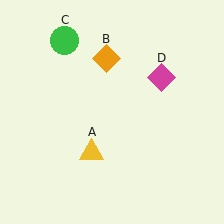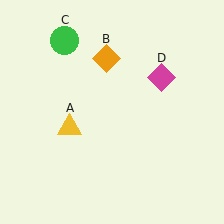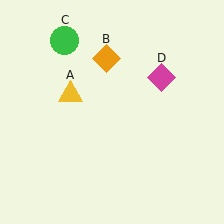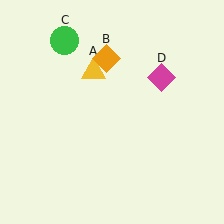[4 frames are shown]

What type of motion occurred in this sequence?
The yellow triangle (object A) rotated clockwise around the center of the scene.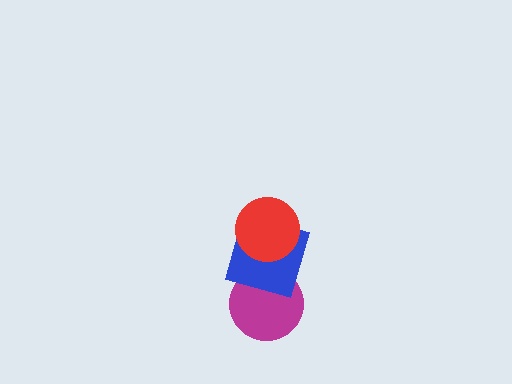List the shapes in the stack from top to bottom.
From top to bottom: the red circle, the blue square, the magenta circle.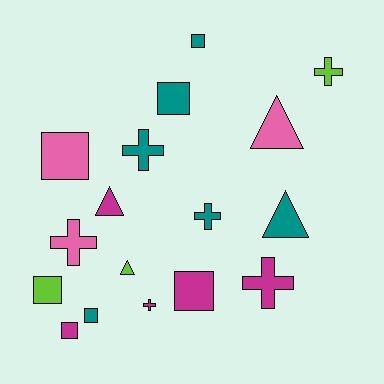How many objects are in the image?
There are 17 objects.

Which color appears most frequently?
Teal, with 6 objects.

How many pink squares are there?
There is 1 pink square.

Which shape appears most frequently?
Square, with 7 objects.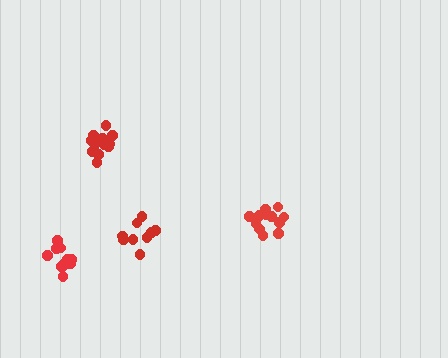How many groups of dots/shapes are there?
There are 4 groups.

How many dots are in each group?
Group 1: 13 dots, Group 2: 11 dots, Group 3: 9 dots, Group 4: 13 dots (46 total).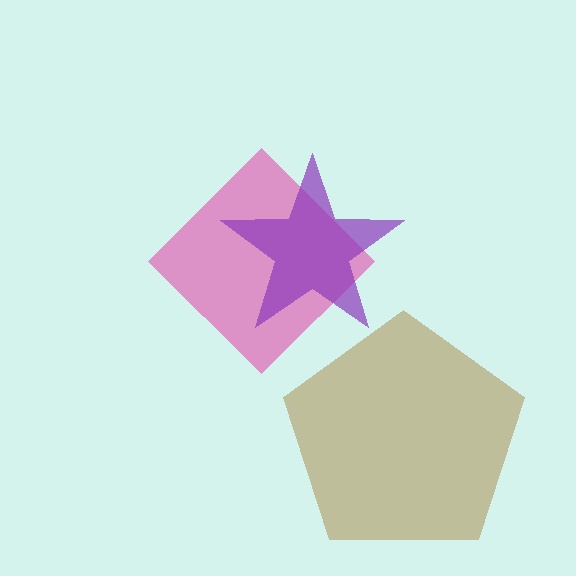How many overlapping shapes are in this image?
There are 3 overlapping shapes in the image.